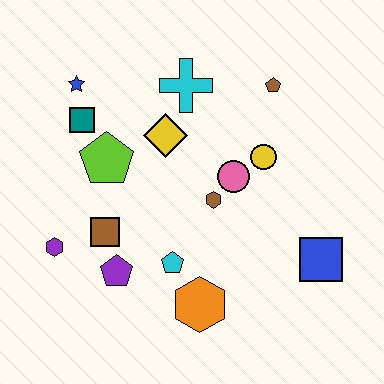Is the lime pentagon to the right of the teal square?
Yes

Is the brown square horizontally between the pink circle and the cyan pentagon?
No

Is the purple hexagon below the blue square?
No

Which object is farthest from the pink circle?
The purple hexagon is farthest from the pink circle.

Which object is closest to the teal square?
The blue star is closest to the teal square.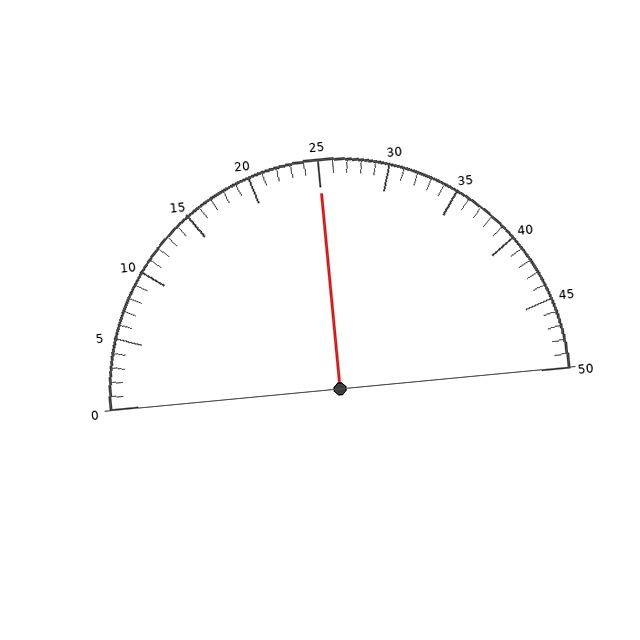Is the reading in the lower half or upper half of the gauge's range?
The reading is in the upper half of the range (0 to 50).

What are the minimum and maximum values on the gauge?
The gauge ranges from 0 to 50.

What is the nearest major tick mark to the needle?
The nearest major tick mark is 25.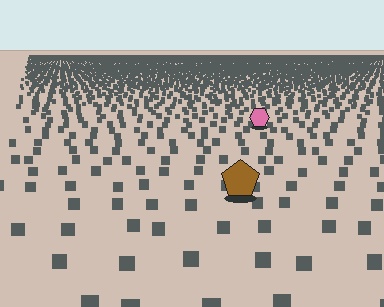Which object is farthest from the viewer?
The pink hexagon is farthest from the viewer. It appears smaller and the ground texture around it is denser.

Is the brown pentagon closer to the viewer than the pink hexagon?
Yes. The brown pentagon is closer — you can tell from the texture gradient: the ground texture is coarser near it.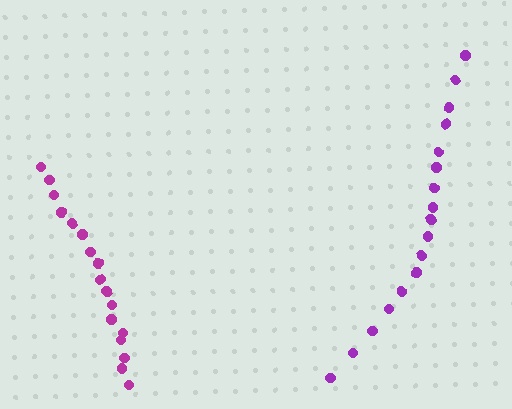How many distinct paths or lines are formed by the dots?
There are 2 distinct paths.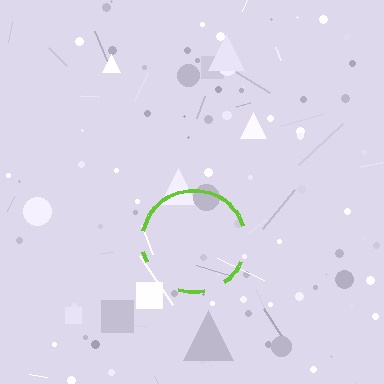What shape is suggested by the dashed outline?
The dashed outline suggests a circle.